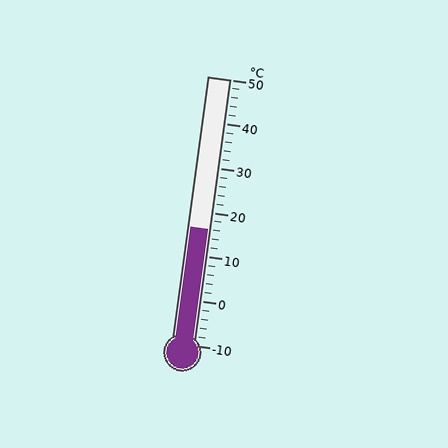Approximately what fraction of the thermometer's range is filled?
The thermometer is filled to approximately 45% of its range.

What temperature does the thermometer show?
The thermometer shows approximately 16°C.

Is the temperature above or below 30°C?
The temperature is below 30°C.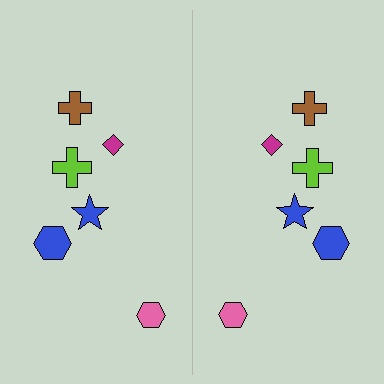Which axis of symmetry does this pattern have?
The pattern has a vertical axis of symmetry running through the center of the image.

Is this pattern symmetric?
Yes, this pattern has bilateral (reflection) symmetry.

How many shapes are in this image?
There are 12 shapes in this image.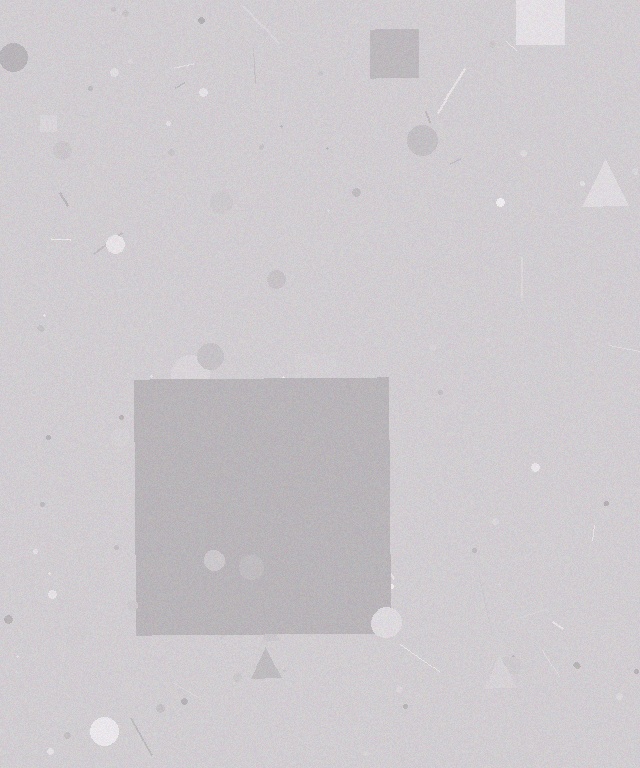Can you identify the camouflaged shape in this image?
The camouflaged shape is a square.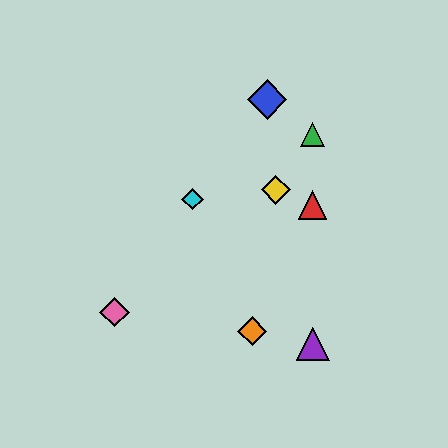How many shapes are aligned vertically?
3 shapes (the red triangle, the green triangle, the purple triangle) are aligned vertically.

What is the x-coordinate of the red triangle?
The red triangle is at x≈313.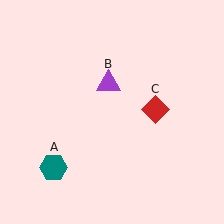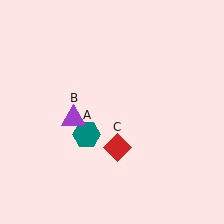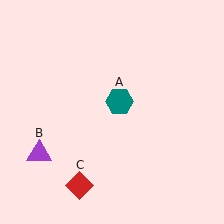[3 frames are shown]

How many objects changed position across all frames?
3 objects changed position: teal hexagon (object A), purple triangle (object B), red diamond (object C).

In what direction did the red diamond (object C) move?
The red diamond (object C) moved down and to the left.